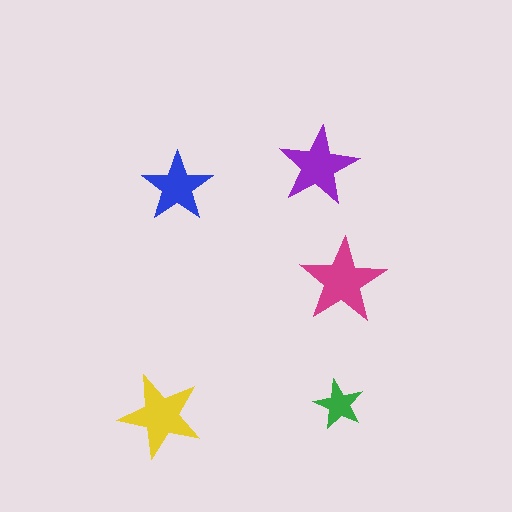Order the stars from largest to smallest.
the magenta one, the yellow one, the purple one, the blue one, the green one.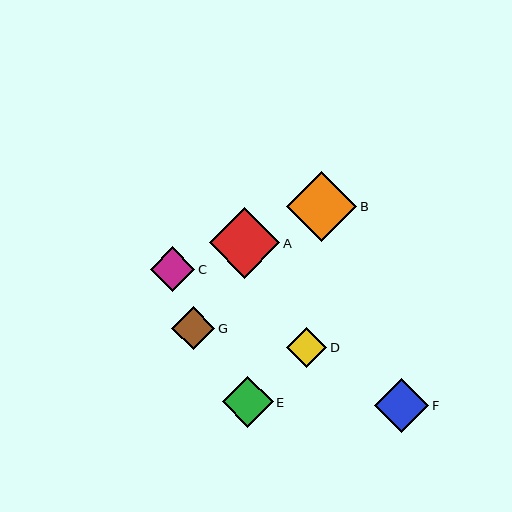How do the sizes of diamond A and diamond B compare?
Diamond A and diamond B are approximately the same size.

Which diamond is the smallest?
Diamond D is the smallest with a size of approximately 40 pixels.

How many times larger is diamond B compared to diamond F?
Diamond B is approximately 1.3 times the size of diamond F.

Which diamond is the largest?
Diamond A is the largest with a size of approximately 70 pixels.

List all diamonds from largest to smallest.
From largest to smallest: A, B, F, E, C, G, D.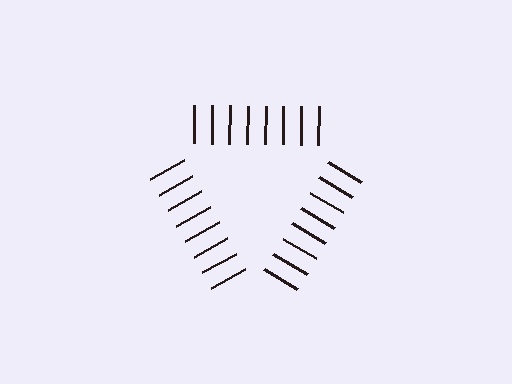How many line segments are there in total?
24 — 8 along each of the 3 edges.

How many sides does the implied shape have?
3 sides — the line-ends trace a triangle.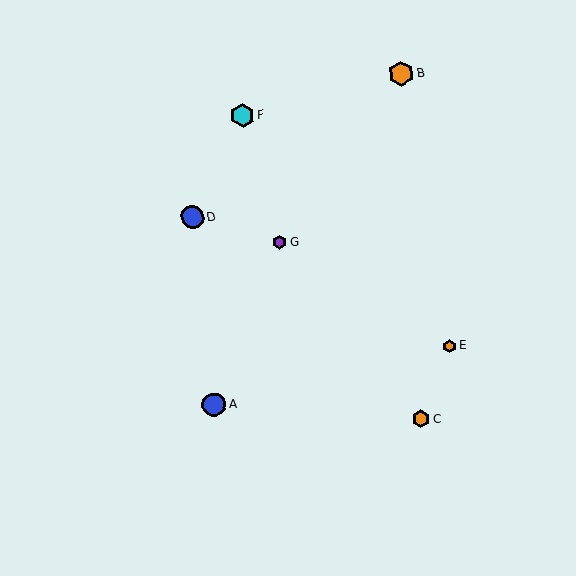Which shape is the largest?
The orange hexagon (labeled B) is the largest.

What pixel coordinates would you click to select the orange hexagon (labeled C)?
Click at (421, 419) to select the orange hexagon C.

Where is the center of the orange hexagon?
The center of the orange hexagon is at (421, 419).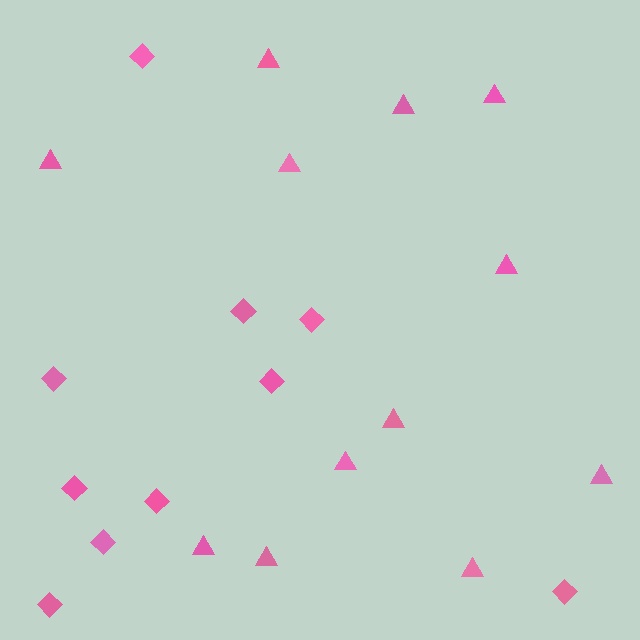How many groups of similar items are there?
There are 2 groups: one group of diamonds (10) and one group of triangles (12).